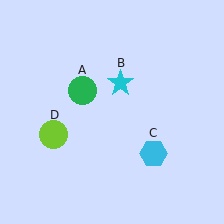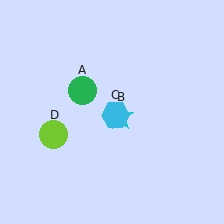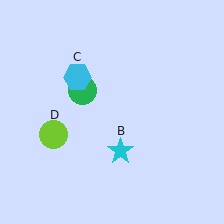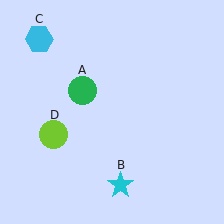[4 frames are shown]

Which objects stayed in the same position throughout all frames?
Green circle (object A) and lime circle (object D) remained stationary.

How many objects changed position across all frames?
2 objects changed position: cyan star (object B), cyan hexagon (object C).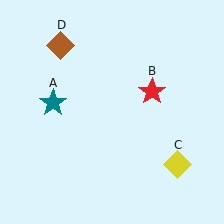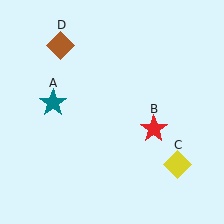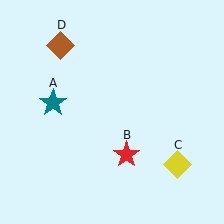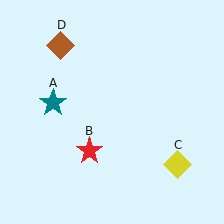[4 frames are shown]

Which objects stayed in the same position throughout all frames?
Teal star (object A) and yellow diamond (object C) and brown diamond (object D) remained stationary.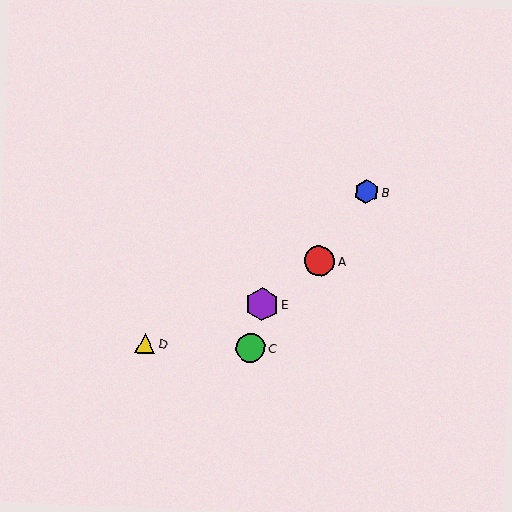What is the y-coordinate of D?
Object D is at y≈343.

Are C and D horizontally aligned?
Yes, both are at y≈347.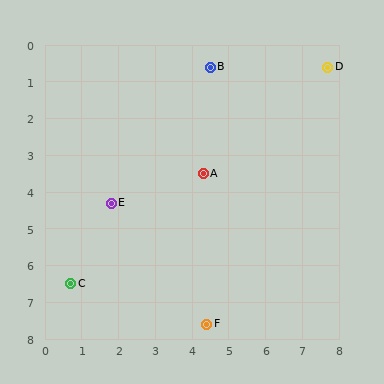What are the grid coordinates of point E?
Point E is at approximately (1.8, 4.3).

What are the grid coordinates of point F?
Point F is at approximately (4.4, 7.6).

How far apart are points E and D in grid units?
Points E and D are about 7.0 grid units apart.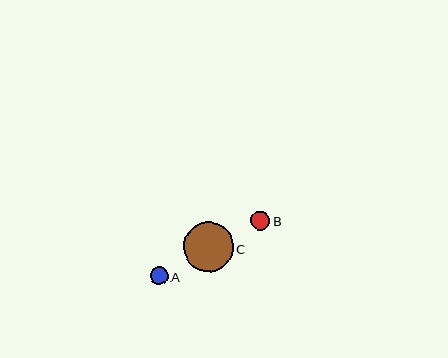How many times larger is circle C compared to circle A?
Circle C is approximately 2.8 times the size of circle A.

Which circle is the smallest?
Circle A is the smallest with a size of approximately 18 pixels.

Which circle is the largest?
Circle C is the largest with a size of approximately 50 pixels.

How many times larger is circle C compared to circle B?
Circle C is approximately 2.6 times the size of circle B.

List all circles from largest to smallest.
From largest to smallest: C, B, A.